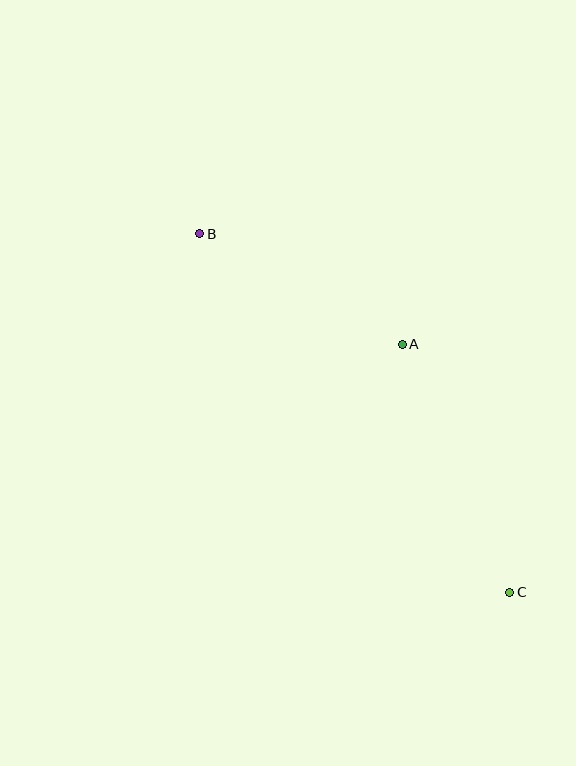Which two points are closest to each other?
Points A and B are closest to each other.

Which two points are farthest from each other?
Points B and C are farthest from each other.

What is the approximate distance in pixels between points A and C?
The distance between A and C is approximately 270 pixels.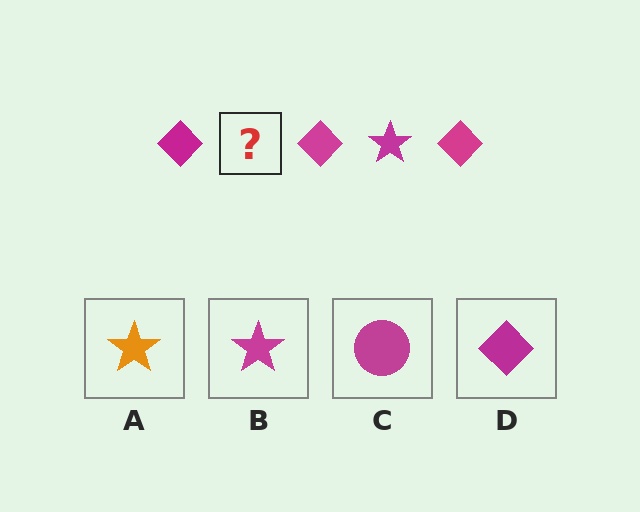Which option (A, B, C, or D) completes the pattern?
B.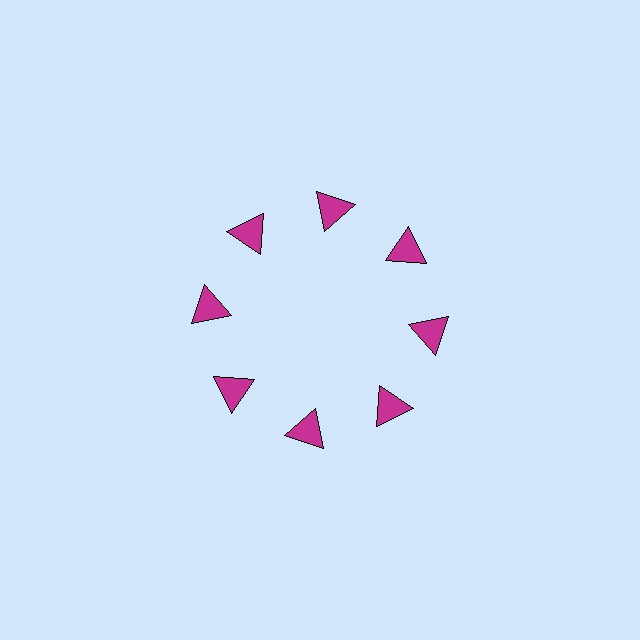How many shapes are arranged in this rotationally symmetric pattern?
There are 8 shapes, arranged in 8 groups of 1.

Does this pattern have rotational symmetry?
Yes, this pattern has 8-fold rotational symmetry. It looks the same after rotating 45 degrees around the center.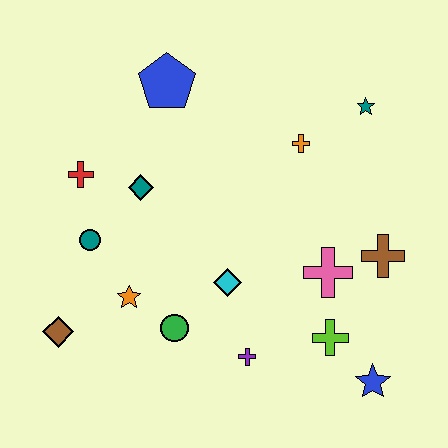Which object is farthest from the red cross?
The blue star is farthest from the red cross.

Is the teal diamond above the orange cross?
No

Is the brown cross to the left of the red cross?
No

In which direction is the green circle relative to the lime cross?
The green circle is to the left of the lime cross.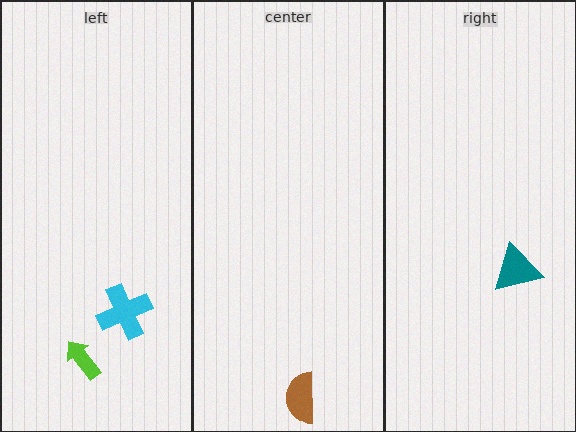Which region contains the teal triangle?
The right region.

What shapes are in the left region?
The cyan cross, the lime arrow.